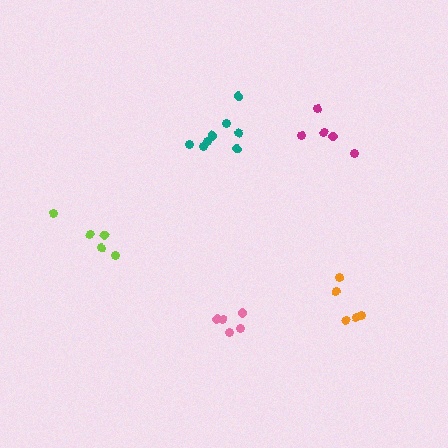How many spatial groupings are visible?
There are 5 spatial groupings.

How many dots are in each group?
Group 1: 5 dots, Group 2: 8 dots, Group 3: 5 dots, Group 4: 5 dots, Group 5: 5 dots (28 total).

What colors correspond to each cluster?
The clusters are colored: lime, teal, orange, magenta, pink.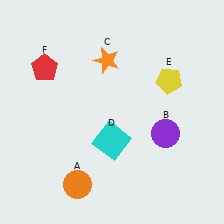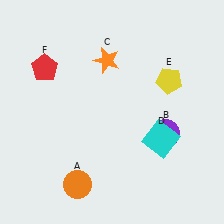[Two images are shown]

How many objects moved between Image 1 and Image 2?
1 object moved between the two images.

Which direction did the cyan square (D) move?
The cyan square (D) moved right.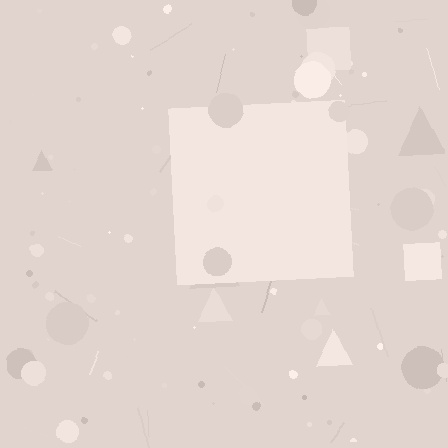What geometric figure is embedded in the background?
A square is embedded in the background.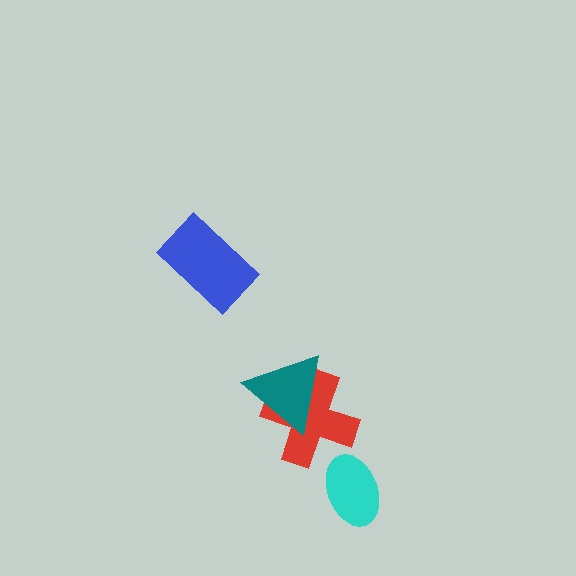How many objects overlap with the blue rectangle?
0 objects overlap with the blue rectangle.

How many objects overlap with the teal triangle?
1 object overlaps with the teal triangle.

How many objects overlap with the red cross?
1 object overlaps with the red cross.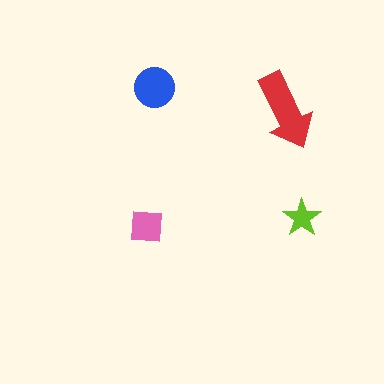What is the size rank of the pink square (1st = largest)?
3rd.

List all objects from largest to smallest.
The red arrow, the blue circle, the pink square, the lime star.